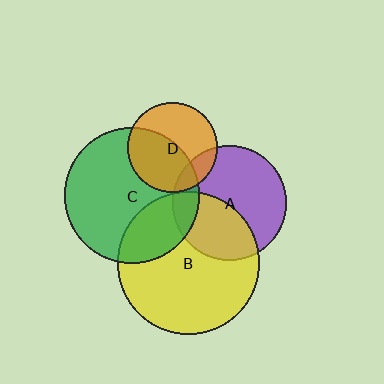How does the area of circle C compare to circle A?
Approximately 1.4 times.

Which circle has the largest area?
Circle B (yellow).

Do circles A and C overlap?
Yes.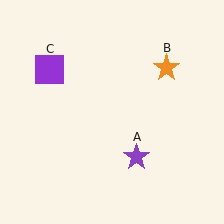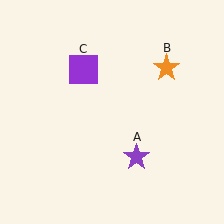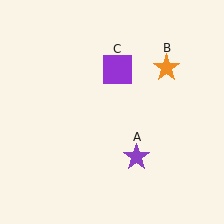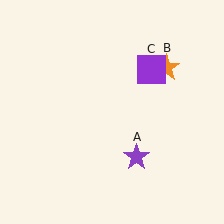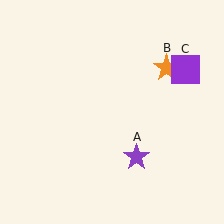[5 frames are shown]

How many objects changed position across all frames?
1 object changed position: purple square (object C).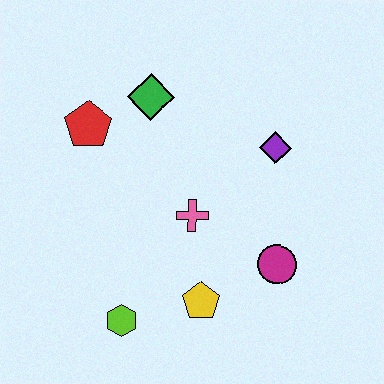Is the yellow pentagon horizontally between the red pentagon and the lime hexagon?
No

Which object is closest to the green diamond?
The red pentagon is closest to the green diamond.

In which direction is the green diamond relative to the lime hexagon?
The green diamond is above the lime hexagon.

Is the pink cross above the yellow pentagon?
Yes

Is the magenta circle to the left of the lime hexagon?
No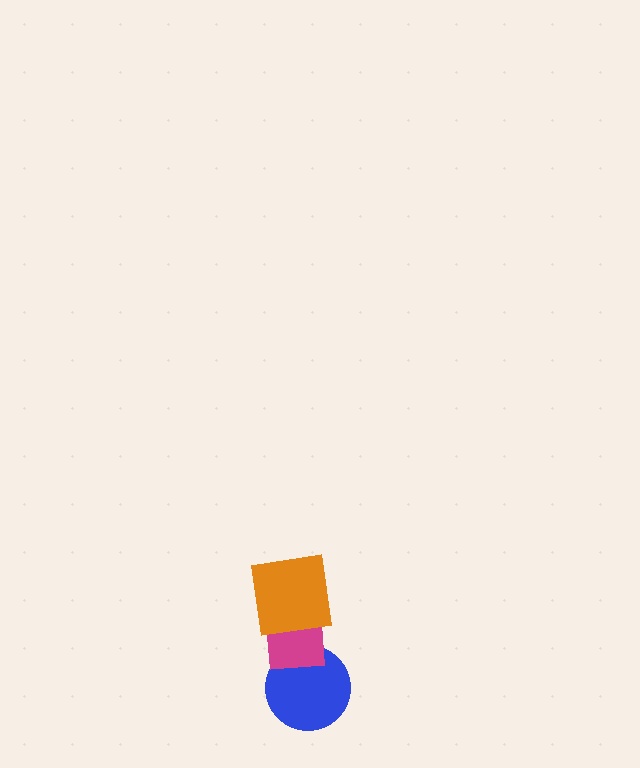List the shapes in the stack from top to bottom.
From top to bottom: the orange square, the magenta square, the blue circle.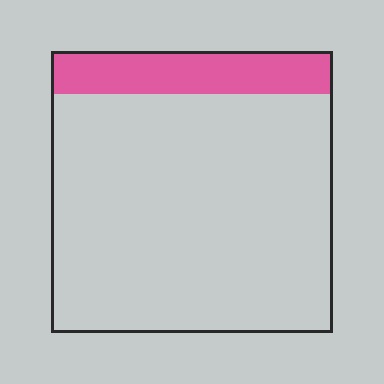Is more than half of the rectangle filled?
No.